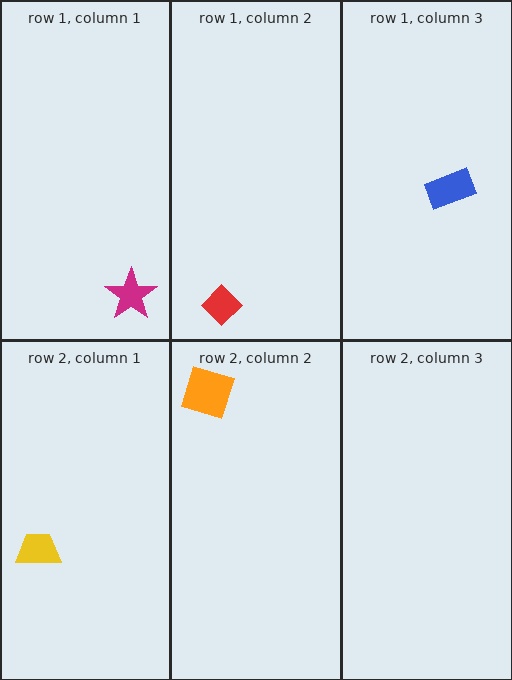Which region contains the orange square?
The row 2, column 2 region.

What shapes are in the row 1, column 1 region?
The magenta star.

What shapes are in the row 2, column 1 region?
The yellow trapezoid.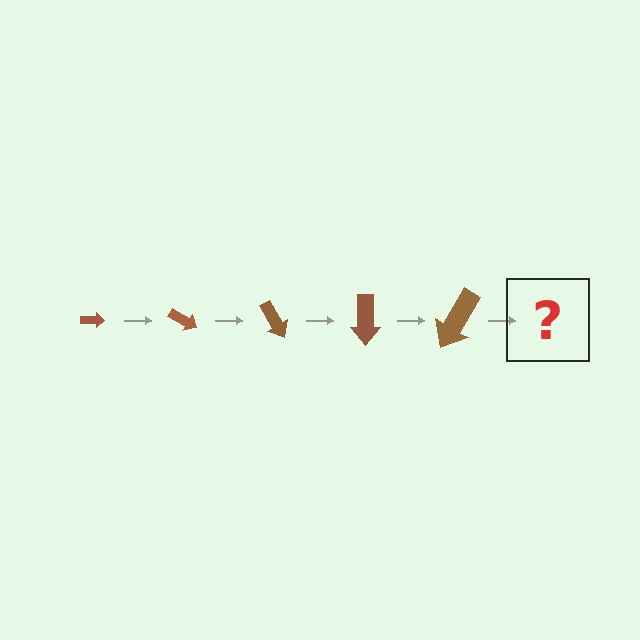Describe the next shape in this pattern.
It should be an arrow, larger than the previous one and rotated 150 degrees from the start.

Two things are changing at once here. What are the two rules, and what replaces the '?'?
The two rules are that the arrow grows larger each step and it rotates 30 degrees each step. The '?' should be an arrow, larger than the previous one and rotated 150 degrees from the start.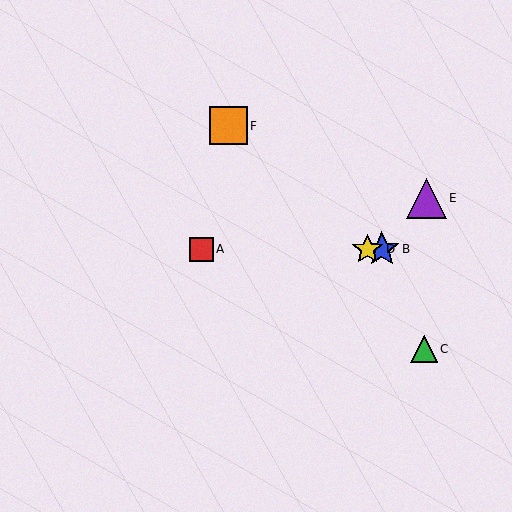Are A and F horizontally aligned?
No, A is at y≈249 and F is at y≈126.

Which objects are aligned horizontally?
Objects A, B, D are aligned horizontally.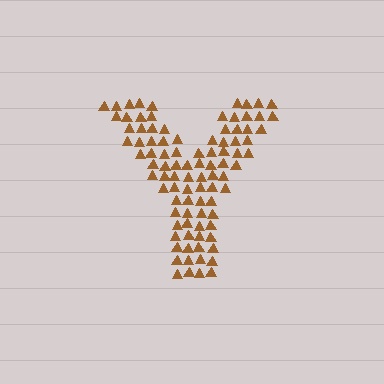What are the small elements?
The small elements are triangles.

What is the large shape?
The large shape is the letter Y.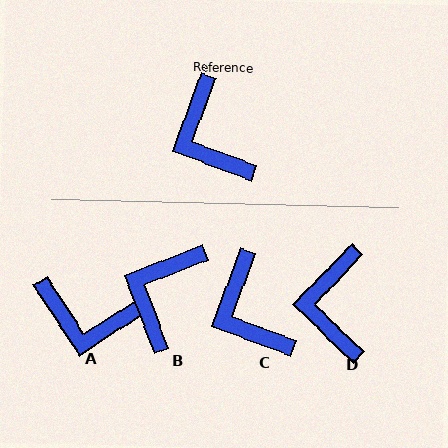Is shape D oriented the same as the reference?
No, it is off by about 24 degrees.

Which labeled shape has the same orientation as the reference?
C.